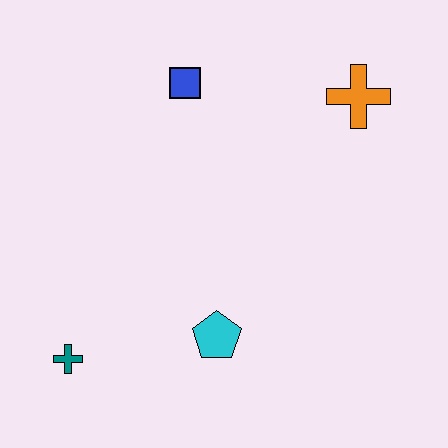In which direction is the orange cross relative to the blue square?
The orange cross is to the right of the blue square.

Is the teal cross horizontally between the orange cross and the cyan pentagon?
No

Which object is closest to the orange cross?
The blue square is closest to the orange cross.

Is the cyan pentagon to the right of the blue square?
Yes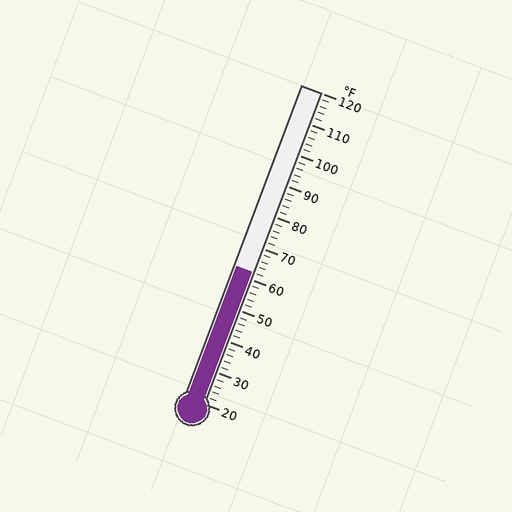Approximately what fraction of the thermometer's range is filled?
The thermometer is filled to approximately 40% of its range.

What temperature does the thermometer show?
The thermometer shows approximately 62°F.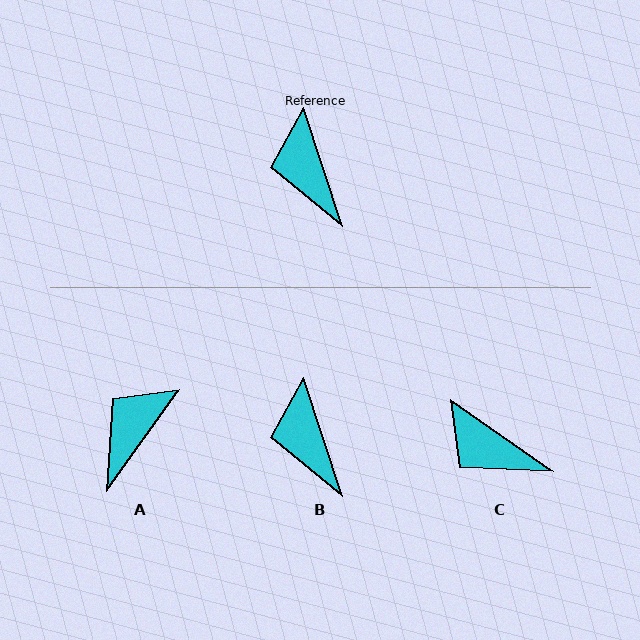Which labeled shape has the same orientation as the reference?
B.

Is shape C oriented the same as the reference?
No, it is off by about 37 degrees.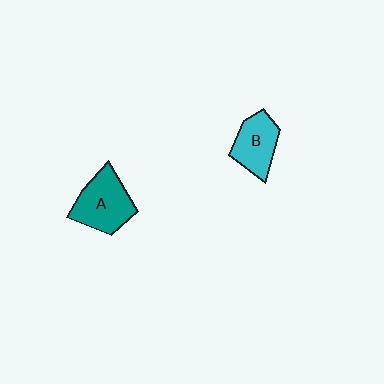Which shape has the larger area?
Shape A (teal).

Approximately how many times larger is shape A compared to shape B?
Approximately 1.3 times.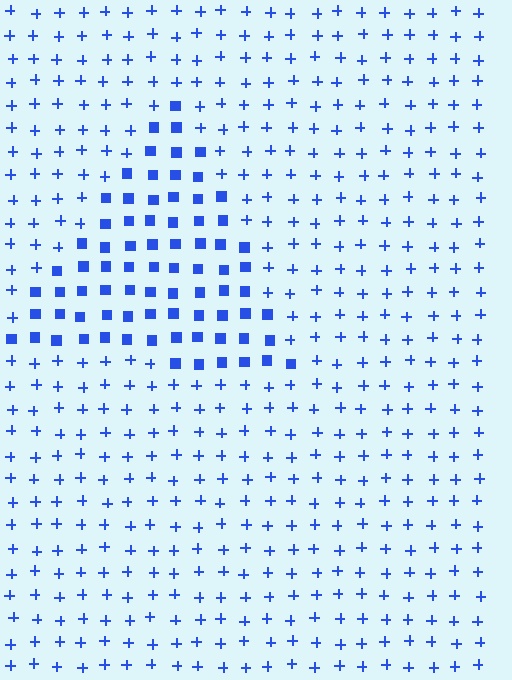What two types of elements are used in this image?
The image uses squares inside the triangle region and plus signs outside it.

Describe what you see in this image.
The image is filled with small blue elements arranged in a uniform grid. A triangle-shaped region contains squares, while the surrounding area contains plus signs. The boundary is defined purely by the change in element shape.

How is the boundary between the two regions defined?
The boundary is defined by a change in element shape: squares inside vs. plus signs outside. All elements share the same color and spacing.